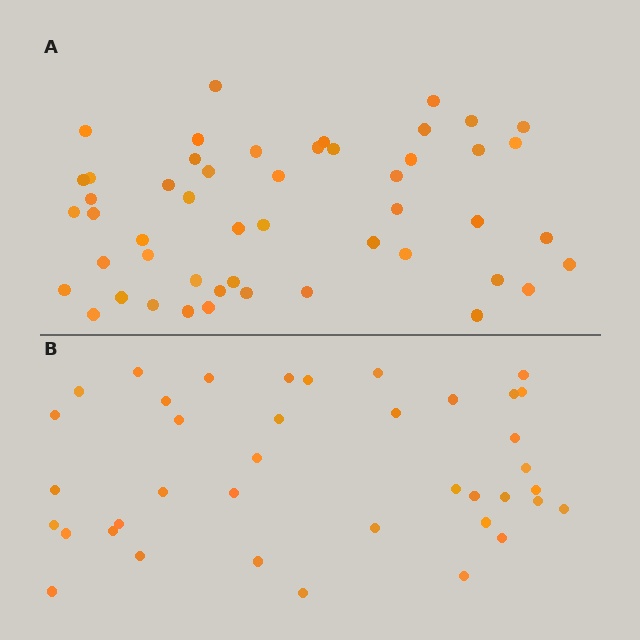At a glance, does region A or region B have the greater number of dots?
Region A (the top region) has more dots.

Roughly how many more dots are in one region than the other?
Region A has roughly 12 or so more dots than region B.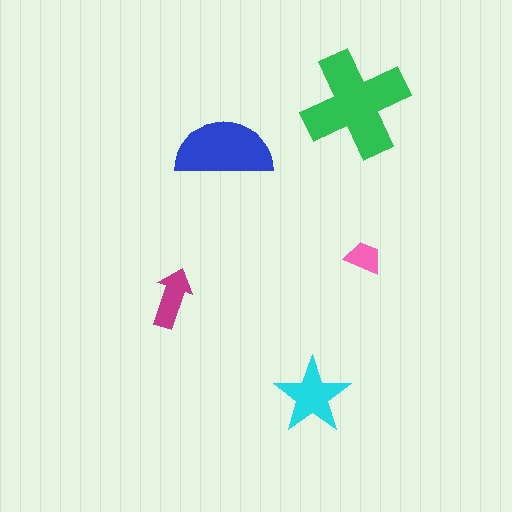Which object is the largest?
The green cross.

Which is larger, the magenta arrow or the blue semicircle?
The blue semicircle.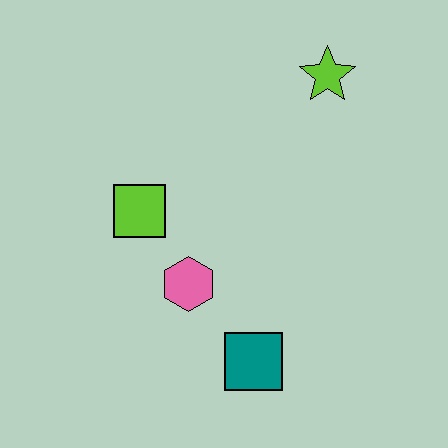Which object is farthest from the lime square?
The lime star is farthest from the lime square.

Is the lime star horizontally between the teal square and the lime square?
No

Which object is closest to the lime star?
The lime square is closest to the lime star.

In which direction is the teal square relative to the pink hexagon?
The teal square is below the pink hexagon.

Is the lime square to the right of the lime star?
No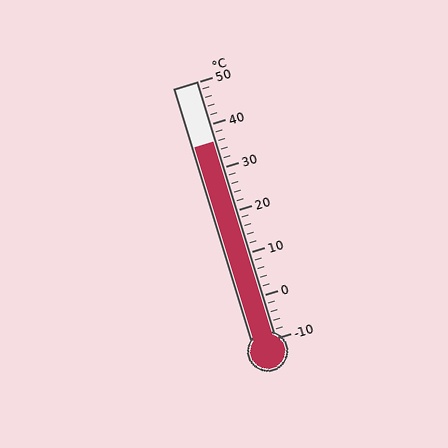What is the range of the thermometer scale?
The thermometer scale ranges from -10°C to 50°C.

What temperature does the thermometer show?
The thermometer shows approximately 36°C.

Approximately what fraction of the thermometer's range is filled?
The thermometer is filled to approximately 75% of its range.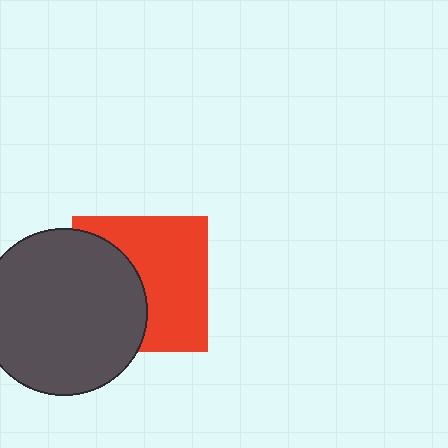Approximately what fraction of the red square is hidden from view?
Roughly 42% of the red square is hidden behind the dark gray circle.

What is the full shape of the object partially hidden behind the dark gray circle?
The partially hidden object is a red square.